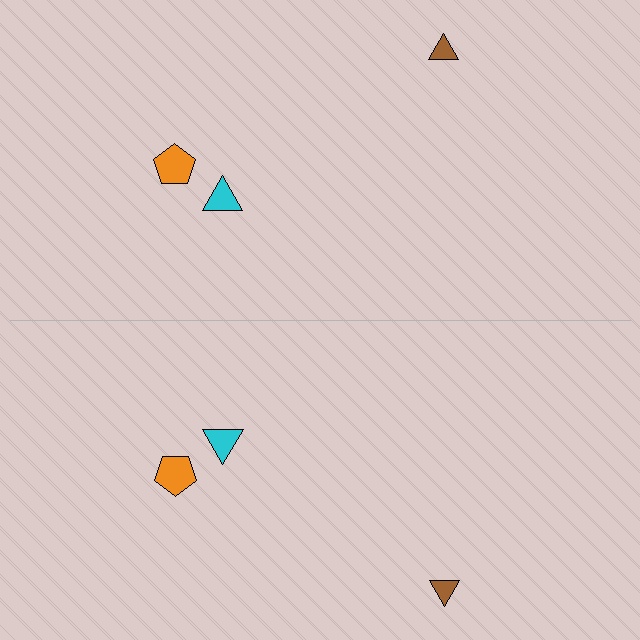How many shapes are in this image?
There are 6 shapes in this image.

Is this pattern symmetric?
Yes, this pattern has bilateral (reflection) symmetry.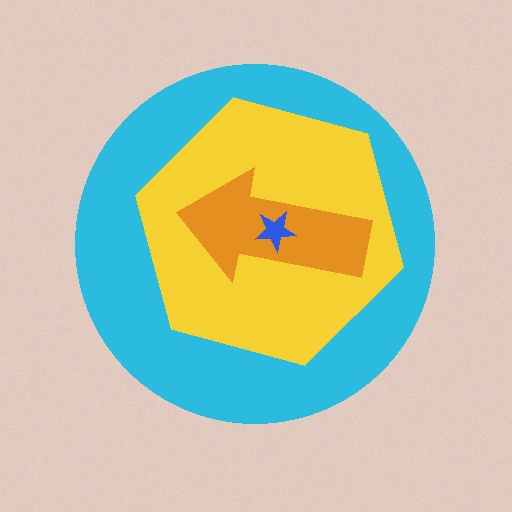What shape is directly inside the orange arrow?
The blue star.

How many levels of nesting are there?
4.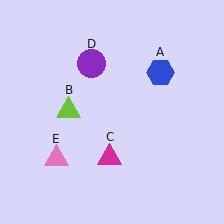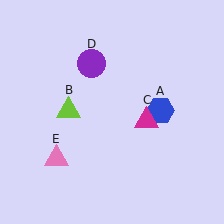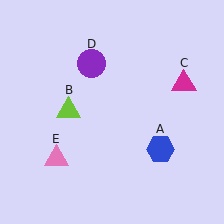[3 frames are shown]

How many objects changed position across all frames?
2 objects changed position: blue hexagon (object A), magenta triangle (object C).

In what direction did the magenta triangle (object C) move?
The magenta triangle (object C) moved up and to the right.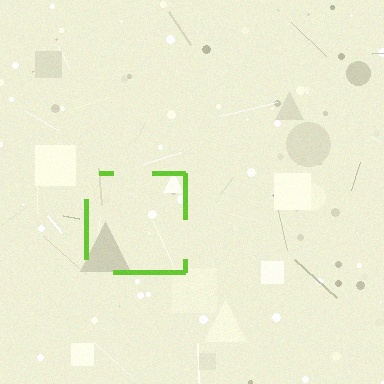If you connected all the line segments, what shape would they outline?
They would outline a square.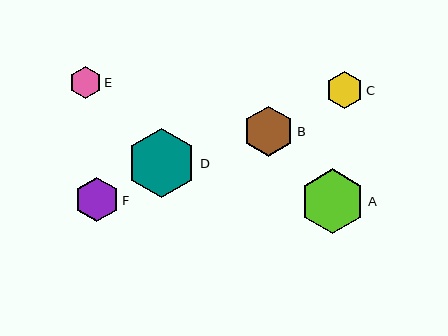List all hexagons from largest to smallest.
From largest to smallest: D, A, B, F, C, E.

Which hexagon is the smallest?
Hexagon E is the smallest with a size of approximately 32 pixels.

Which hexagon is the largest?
Hexagon D is the largest with a size of approximately 69 pixels.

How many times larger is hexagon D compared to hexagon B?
Hexagon D is approximately 1.4 times the size of hexagon B.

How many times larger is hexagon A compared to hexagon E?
Hexagon A is approximately 2.0 times the size of hexagon E.